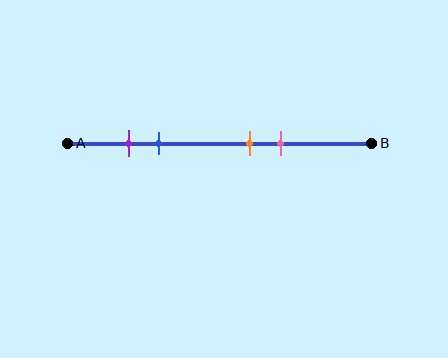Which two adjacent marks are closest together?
The purple and blue marks are the closest adjacent pair.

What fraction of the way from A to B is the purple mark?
The purple mark is approximately 20% (0.2) of the way from A to B.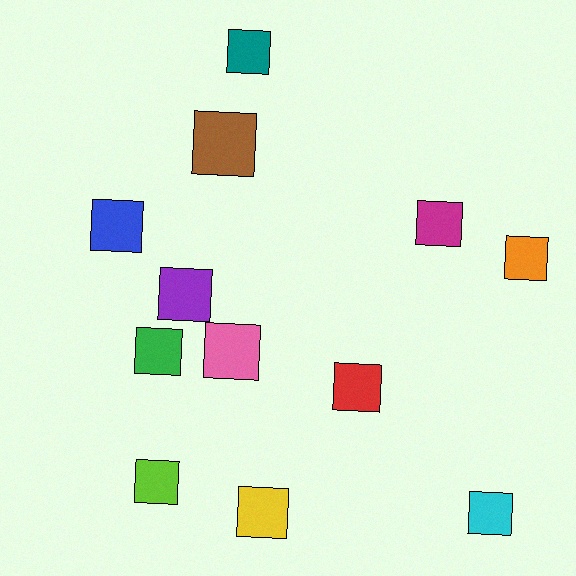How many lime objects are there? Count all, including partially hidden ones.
There is 1 lime object.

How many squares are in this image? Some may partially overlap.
There are 12 squares.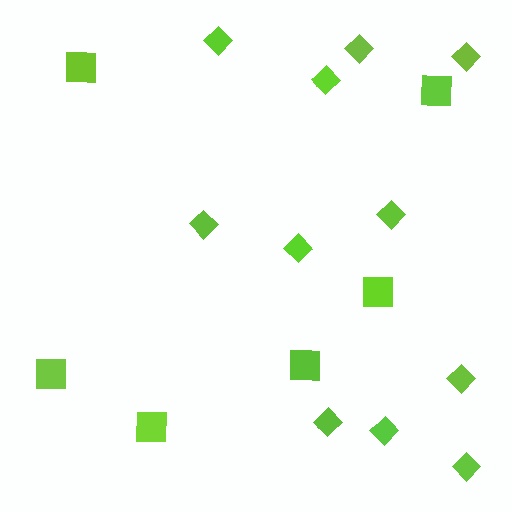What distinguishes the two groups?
There are 2 groups: one group of diamonds (11) and one group of squares (6).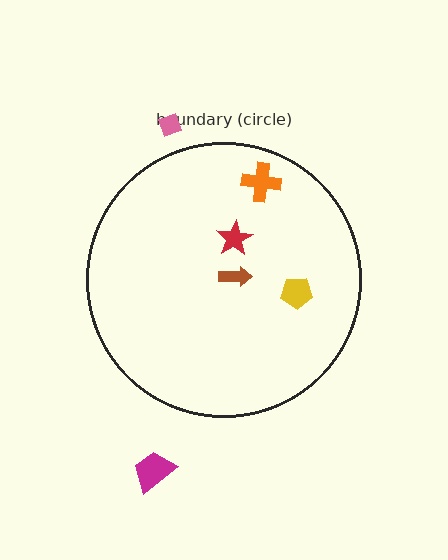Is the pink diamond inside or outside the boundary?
Outside.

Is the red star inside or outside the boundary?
Inside.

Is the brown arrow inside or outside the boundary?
Inside.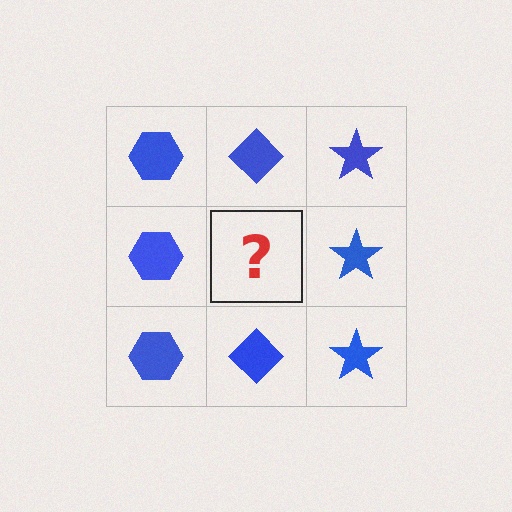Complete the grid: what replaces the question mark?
The question mark should be replaced with a blue diamond.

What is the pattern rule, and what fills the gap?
The rule is that each column has a consistent shape. The gap should be filled with a blue diamond.